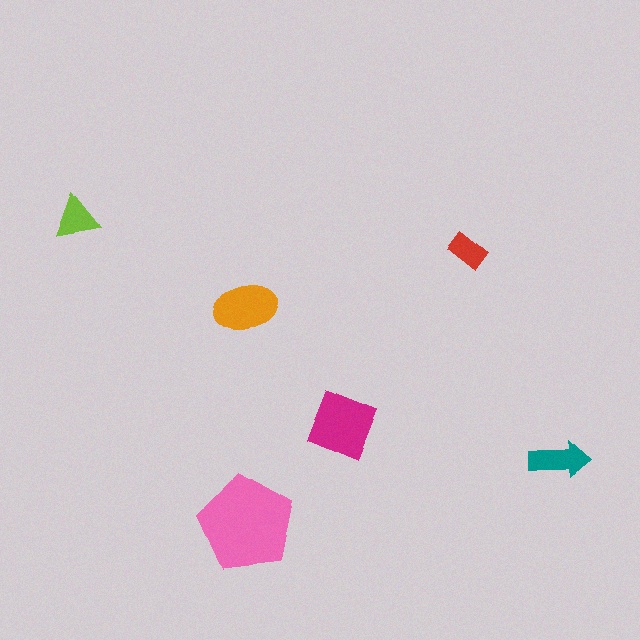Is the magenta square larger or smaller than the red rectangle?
Larger.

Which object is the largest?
The pink pentagon.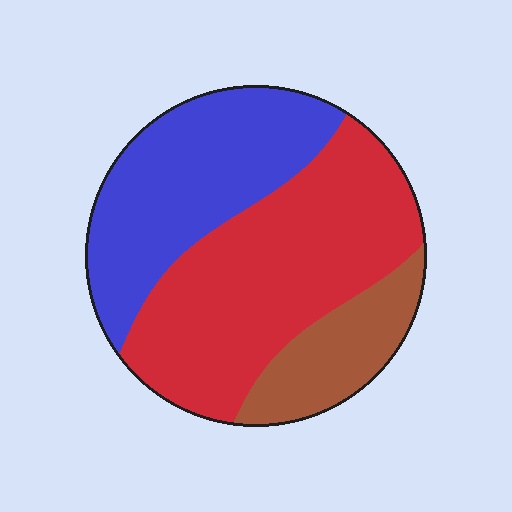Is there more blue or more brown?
Blue.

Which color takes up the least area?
Brown, at roughly 15%.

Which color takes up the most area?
Red, at roughly 50%.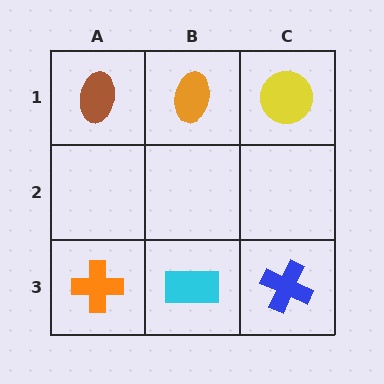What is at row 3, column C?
A blue cross.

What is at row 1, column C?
A yellow circle.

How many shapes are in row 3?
3 shapes.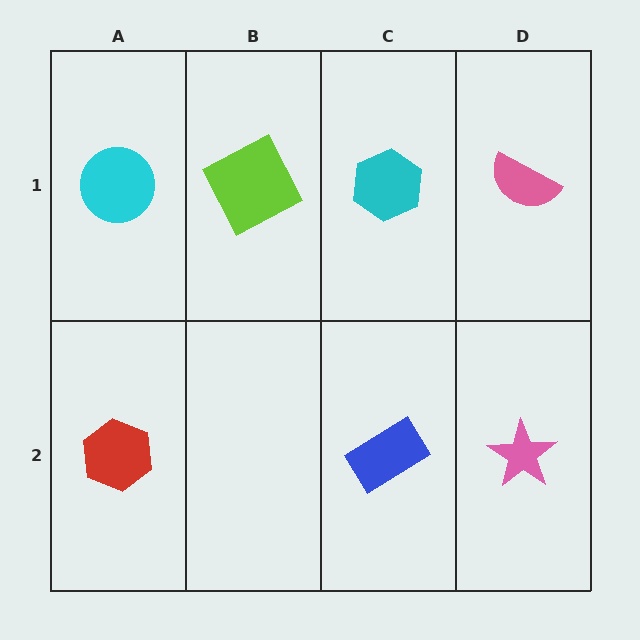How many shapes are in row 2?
3 shapes.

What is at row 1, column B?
A lime square.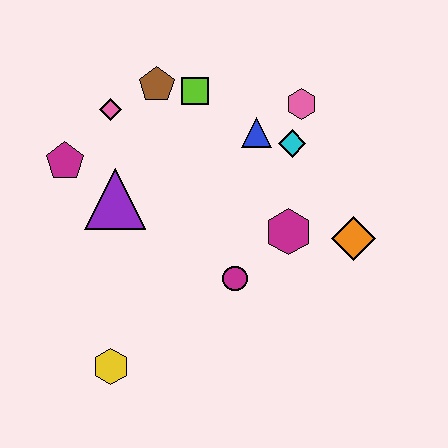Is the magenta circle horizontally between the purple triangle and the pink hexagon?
Yes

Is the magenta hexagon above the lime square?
No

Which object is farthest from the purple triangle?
The orange diamond is farthest from the purple triangle.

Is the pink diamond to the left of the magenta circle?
Yes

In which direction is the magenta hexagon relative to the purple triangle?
The magenta hexagon is to the right of the purple triangle.